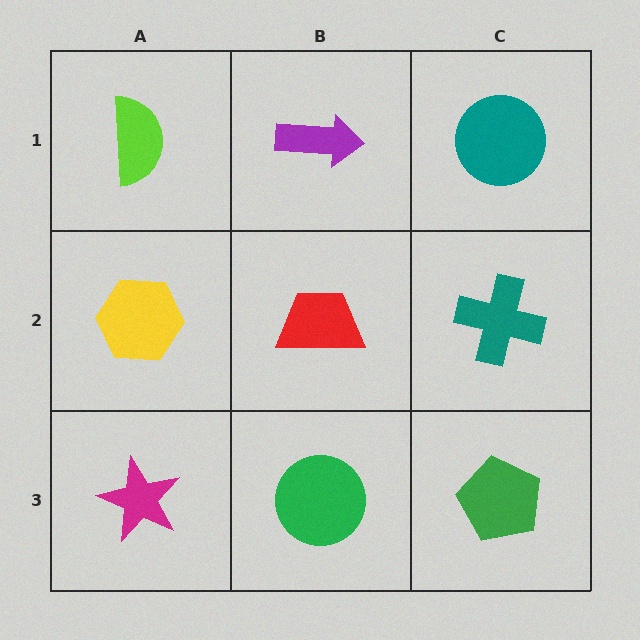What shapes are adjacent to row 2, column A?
A lime semicircle (row 1, column A), a magenta star (row 3, column A), a red trapezoid (row 2, column B).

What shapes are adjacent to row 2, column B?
A purple arrow (row 1, column B), a green circle (row 3, column B), a yellow hexagon (row 2, column A), a teal cross (row 2, column C).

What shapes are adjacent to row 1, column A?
A yellow hexagon (row 2, column A), a purple arrow (row 1, column B).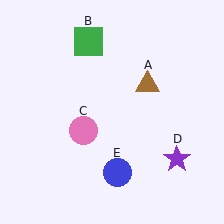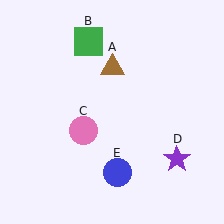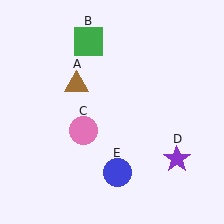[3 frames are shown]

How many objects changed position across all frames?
1 object changed position: brown triangle (object A).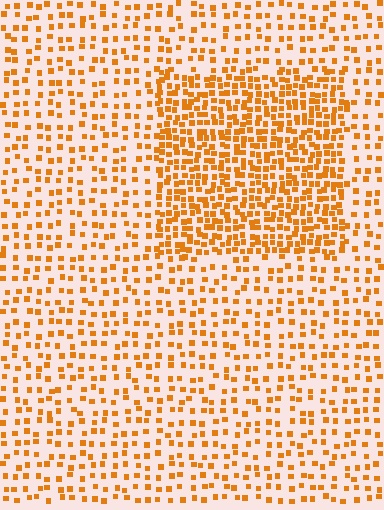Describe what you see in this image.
The image contains small orange elements arranged at two different densities. A rectangle-shaped region is visible where the elements are more densely packed than the surrounding area.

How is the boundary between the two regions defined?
The boundary is defined by a change in element density (approximately 2.1x ratio). All elements are the same color, size, and shape.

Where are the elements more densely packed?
The elements are more densely packed inside the rectangle boundary.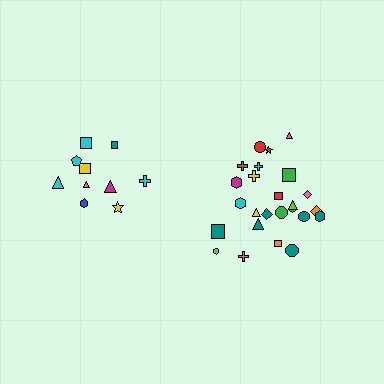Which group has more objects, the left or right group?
The right group.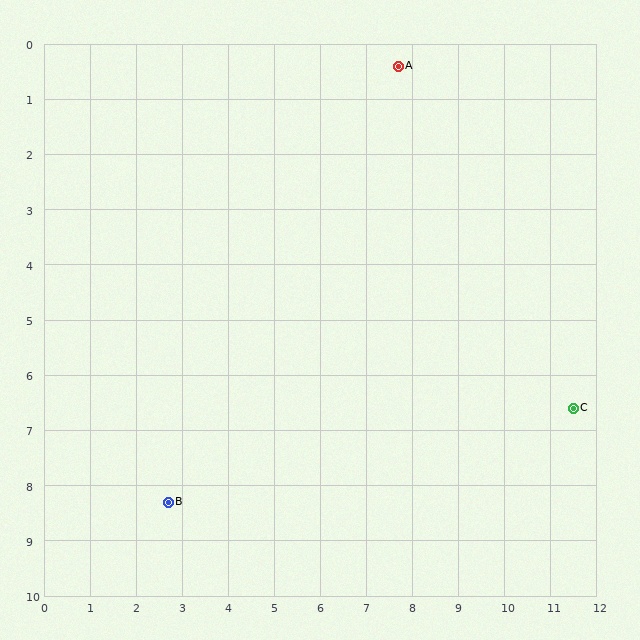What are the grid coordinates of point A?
Point A is at approximately (7.7, 0.4).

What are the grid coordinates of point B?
Point B is at approximately (2.7, 8.3).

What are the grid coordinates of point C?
Point C is at approximately (11.5, 6.6).